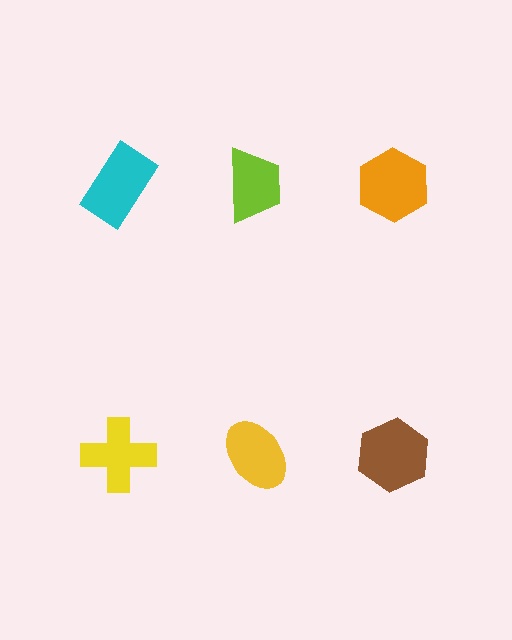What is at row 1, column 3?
An orange hexagon.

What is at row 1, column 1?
A cyan rectangle.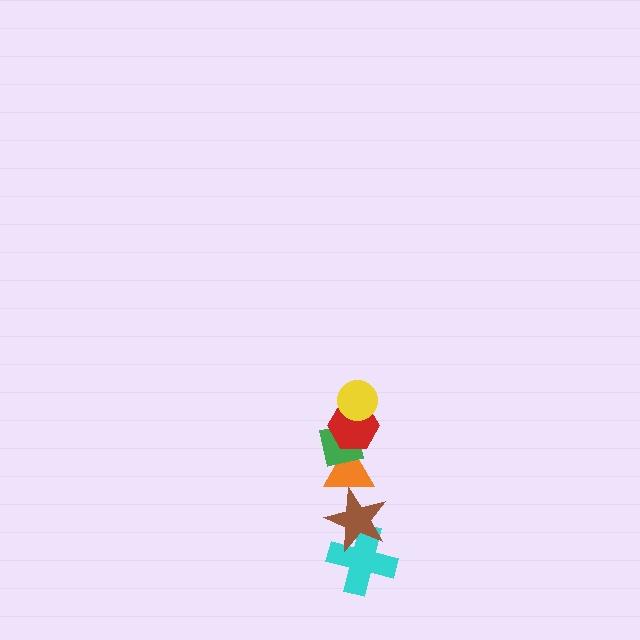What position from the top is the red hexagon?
The red hexagon is 2nd from the top.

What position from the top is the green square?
The green square is 3rd from the top.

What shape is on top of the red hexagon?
The yellow circle is on top of the red hexagon.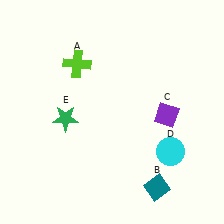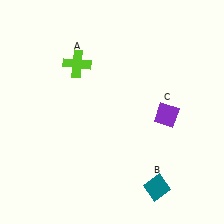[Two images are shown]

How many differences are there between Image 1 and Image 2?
There are 2 differences between the two images.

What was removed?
The green star (E), the cyan circle (D) were removed in Image 2.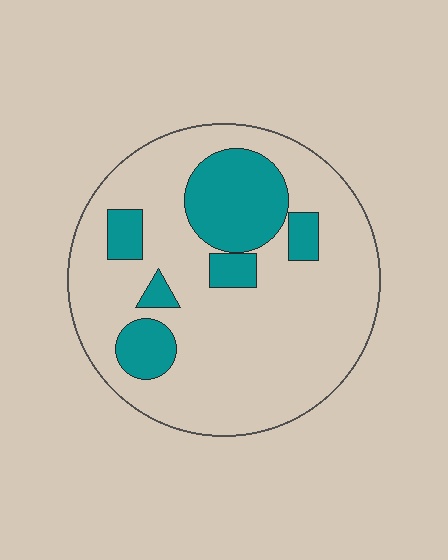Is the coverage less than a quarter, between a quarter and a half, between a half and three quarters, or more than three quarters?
Less than a quarter.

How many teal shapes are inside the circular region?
6.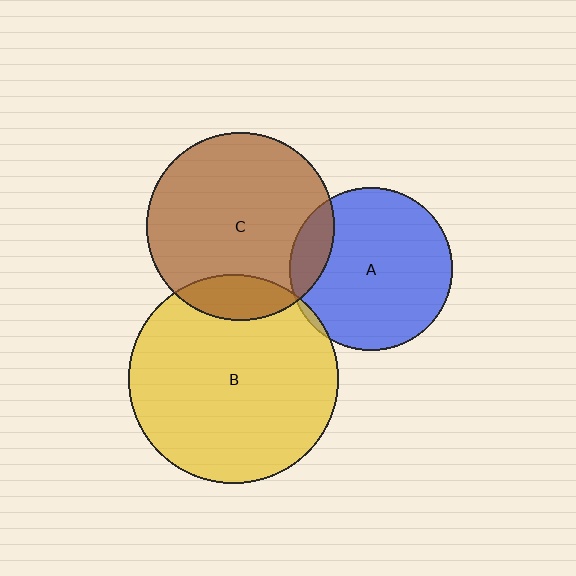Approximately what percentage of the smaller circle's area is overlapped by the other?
Approximately 15%.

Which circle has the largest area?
Circle B (yellow).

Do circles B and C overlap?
Yes.